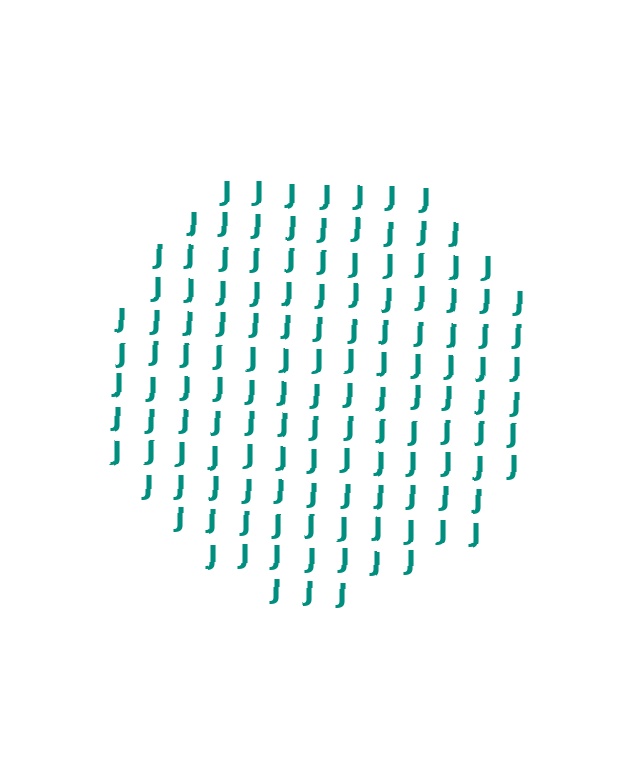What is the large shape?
The large shape is a circle.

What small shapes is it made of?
It is made of small letter J's.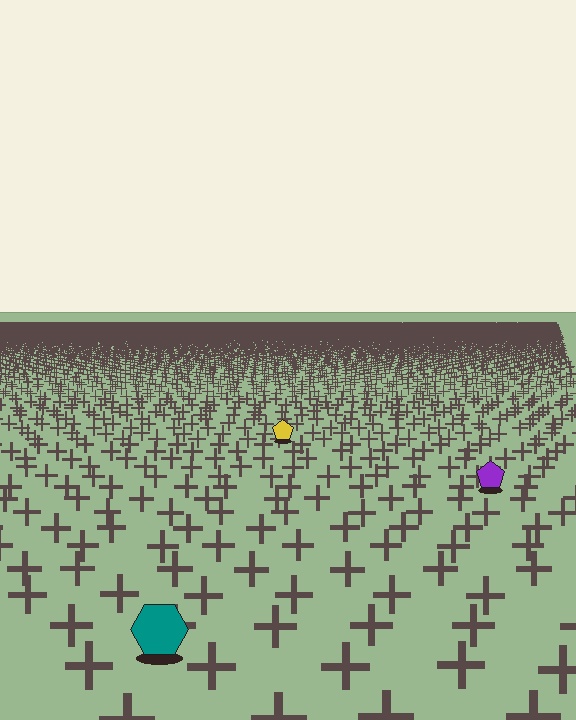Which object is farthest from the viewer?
The yellow pentagon is farthest from the viewer. It appears smaller and the ground texture around it is denser.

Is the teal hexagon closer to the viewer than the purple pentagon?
Yes. The teal hexagon is closer — you can tell from the texture gradient: the ground texture is coarser near it.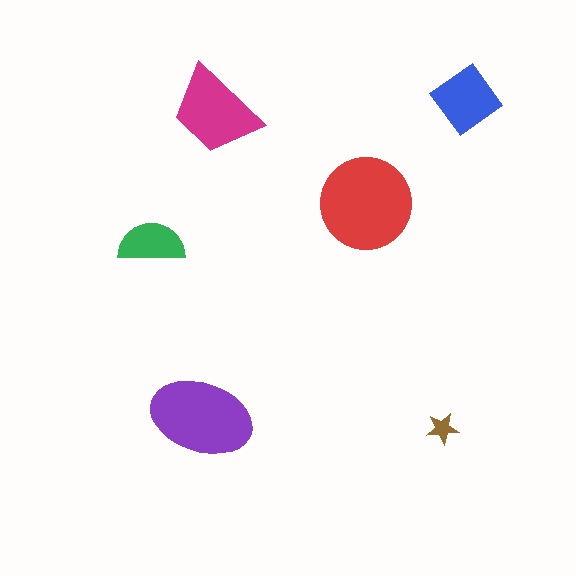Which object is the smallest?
The brown star.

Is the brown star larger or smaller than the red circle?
Smaller.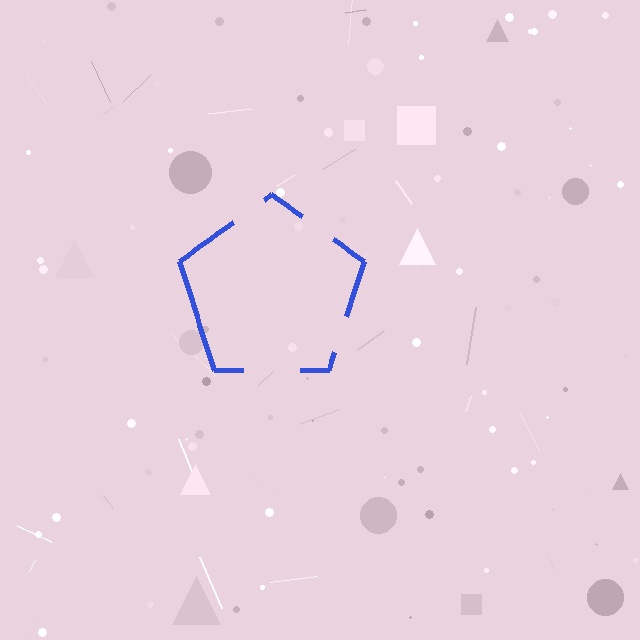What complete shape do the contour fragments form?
The contour fragments form a pentagon.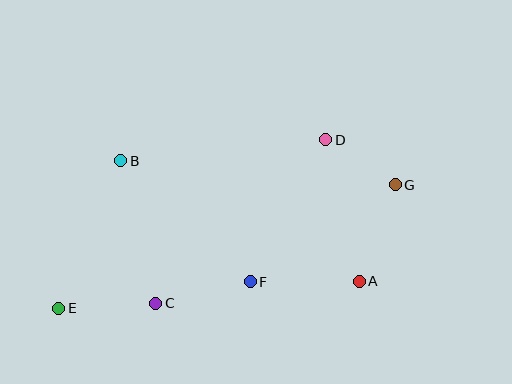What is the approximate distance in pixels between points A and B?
The distance between A and B is approximately 267 pixels.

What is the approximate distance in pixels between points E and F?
The distance between E and F is approximately 193 pixels.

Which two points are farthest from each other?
Points E and G are farthest from each other.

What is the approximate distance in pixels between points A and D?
The distance between A and D is approximately 146 pixels.